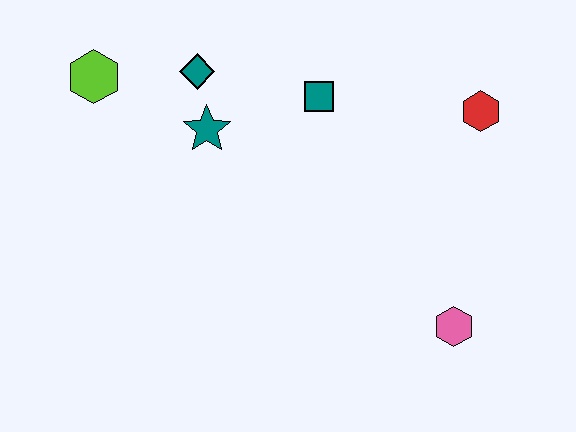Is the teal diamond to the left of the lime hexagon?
No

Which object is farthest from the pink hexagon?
The lime hexagon is farthest from the pink hexagon.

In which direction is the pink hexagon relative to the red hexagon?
The pink hexagon is below the red hexagon.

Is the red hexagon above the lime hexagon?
No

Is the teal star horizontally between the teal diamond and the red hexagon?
Yes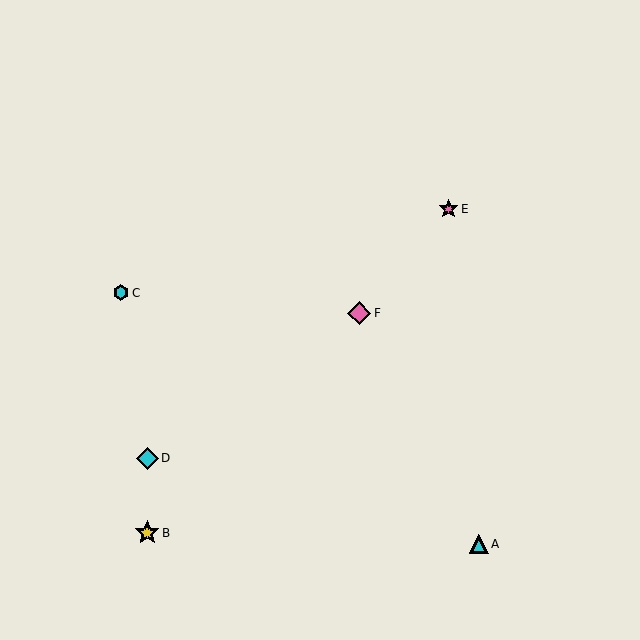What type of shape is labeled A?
Shape A is a cyan triangle.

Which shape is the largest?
The yellow star (labeled B) is the largest.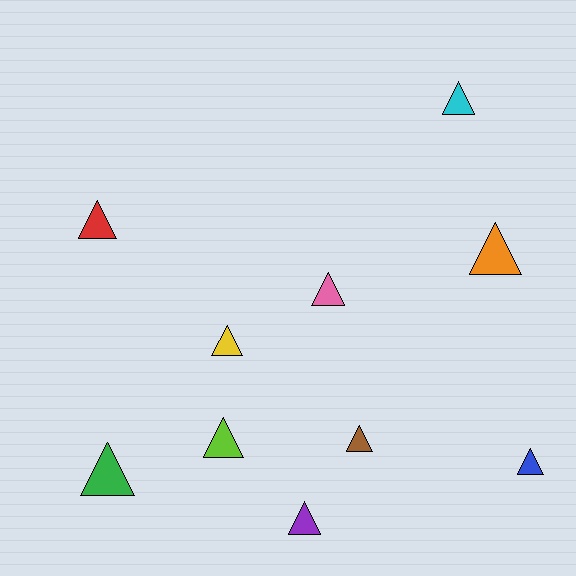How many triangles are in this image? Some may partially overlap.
There are 10 triangles.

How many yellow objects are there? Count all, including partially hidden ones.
There is 1 yellow object.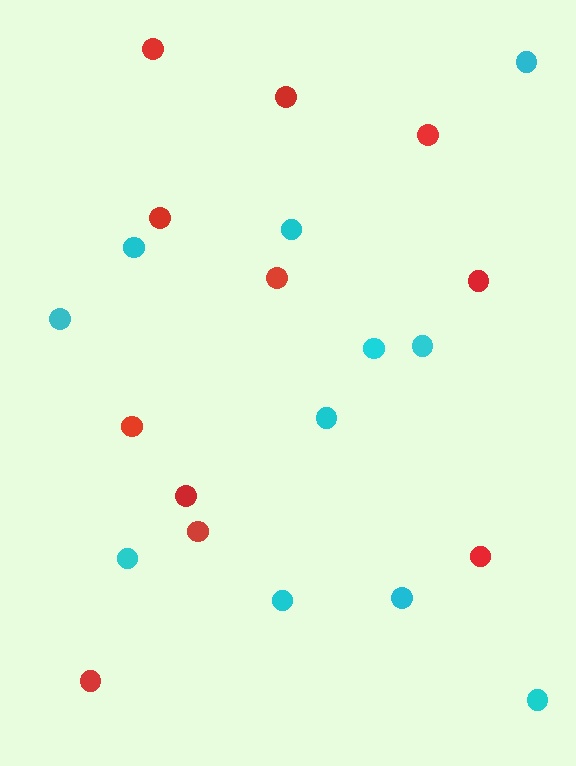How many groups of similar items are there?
There are 2 groups: one group of red circles (11) and one group of cyan circles (11).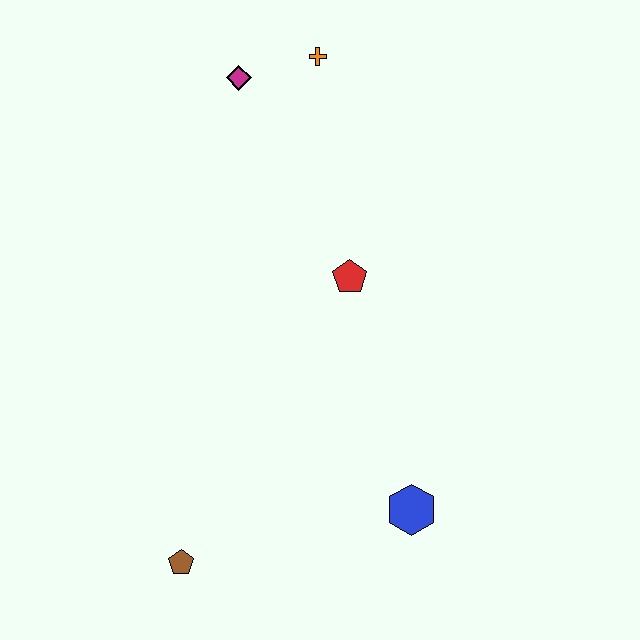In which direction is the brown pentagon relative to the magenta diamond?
The brown pentagon is below the magenta diamond.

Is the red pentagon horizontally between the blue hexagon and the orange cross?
Yes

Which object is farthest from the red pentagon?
The brown pentagon is farthest from the red pentagon.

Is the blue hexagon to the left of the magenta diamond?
No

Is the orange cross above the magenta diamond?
Yes